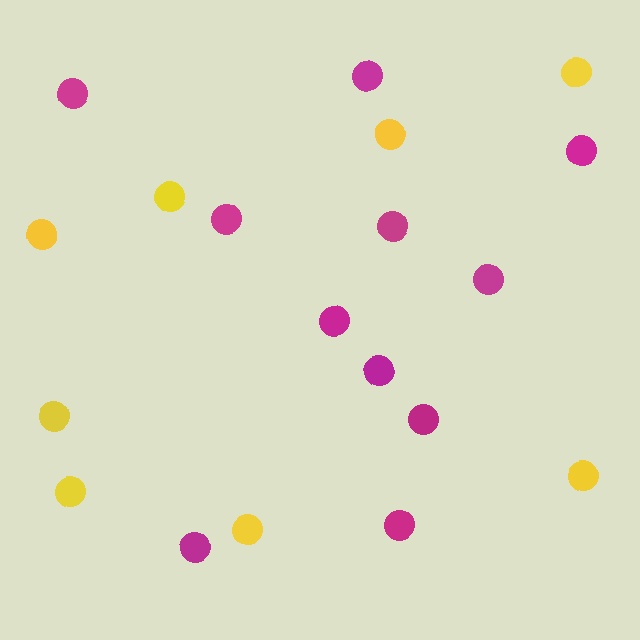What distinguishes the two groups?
There are 2 groups: one group of yellow circles (8) and one group of magenta circles (11).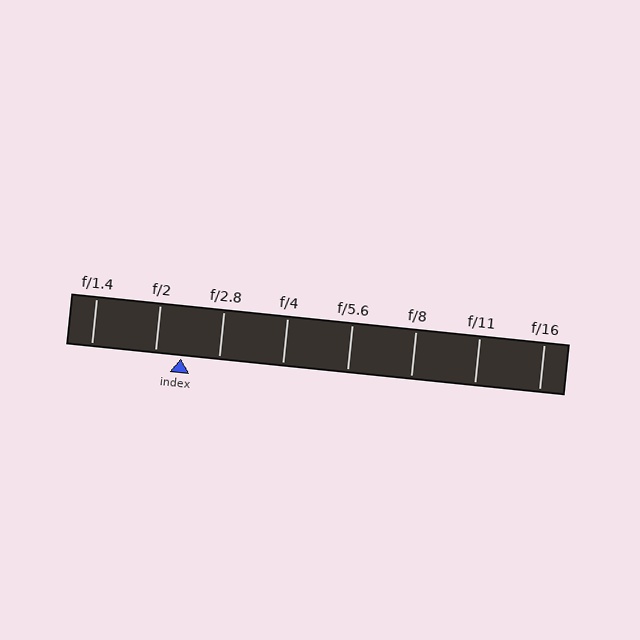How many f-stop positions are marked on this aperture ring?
There are 8 f-stop positions marked.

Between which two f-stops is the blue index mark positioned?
The index mark is between f/2 and f/2.8.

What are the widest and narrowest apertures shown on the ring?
The widest aperture shown is f/1.4 and the narrowest is f/16.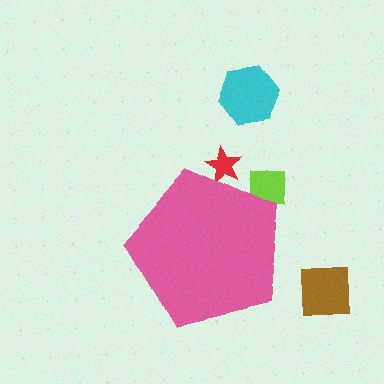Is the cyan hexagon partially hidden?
No, the cyan hexagon is fully visible.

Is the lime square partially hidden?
Yes, the lime square is partially hidden behind the pink pentagon.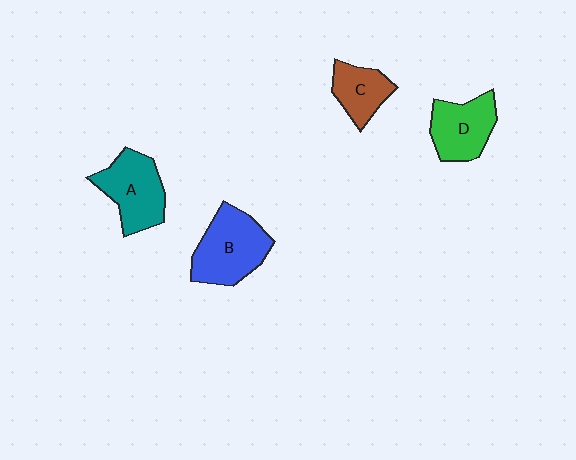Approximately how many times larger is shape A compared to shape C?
Approximately 1.5 times.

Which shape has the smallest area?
Shape C (brown).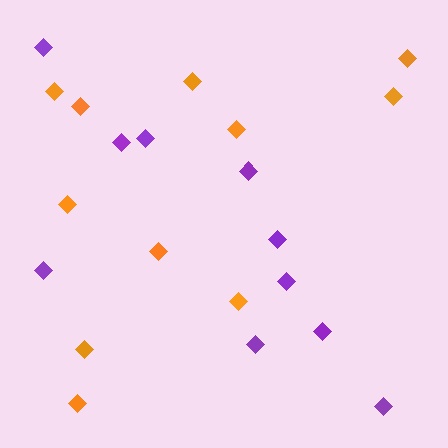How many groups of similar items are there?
There are 2 groups: one group of purple diamonds (10) and one group of orange diamonds (11).